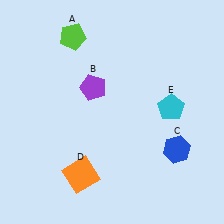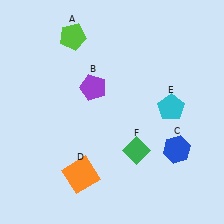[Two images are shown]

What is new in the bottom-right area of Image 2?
A green diamond (F) was added in the bottom-right area of Image 2.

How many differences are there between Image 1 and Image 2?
There is 1 difference between the two images.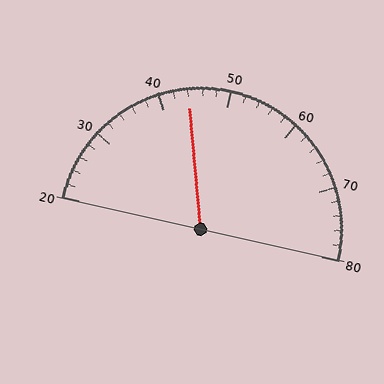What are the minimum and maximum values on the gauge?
The gauge ranges from 20 to 80.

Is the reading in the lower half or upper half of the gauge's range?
The reading is in the lower half of the range (20 to 80).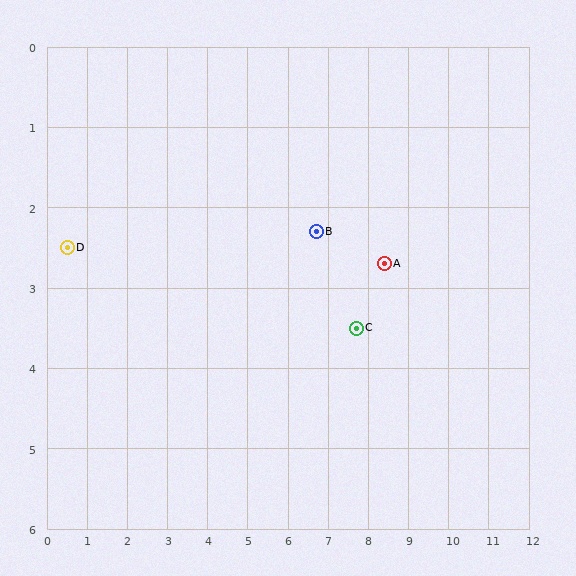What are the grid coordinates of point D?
Point D is at approximately (0.5, 2.5).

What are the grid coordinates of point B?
Point B is at approximately (6.7, 2.3).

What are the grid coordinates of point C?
Point C is at approximately (7.7, 3.5).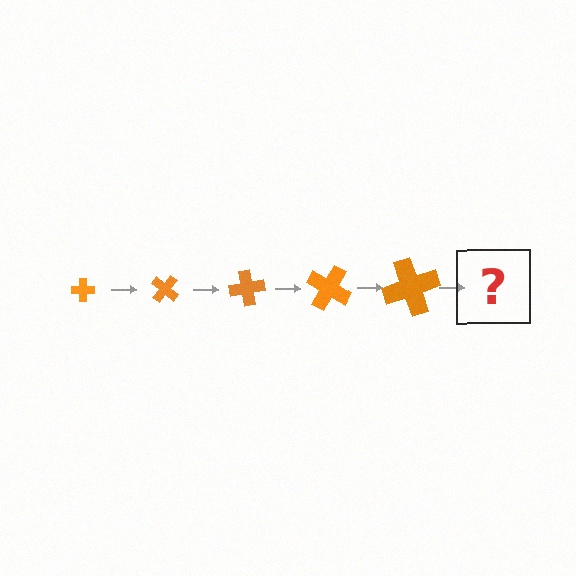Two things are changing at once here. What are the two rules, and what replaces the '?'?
The two rules are that the cross grows larger each step and it rotates 40 degrees each step. The '?' should be a cross, larger than the previous one and rotated 200 degrees from the start.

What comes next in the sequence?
The next element should be a cross, larger than the previous one and rotated 200 degrees from the start.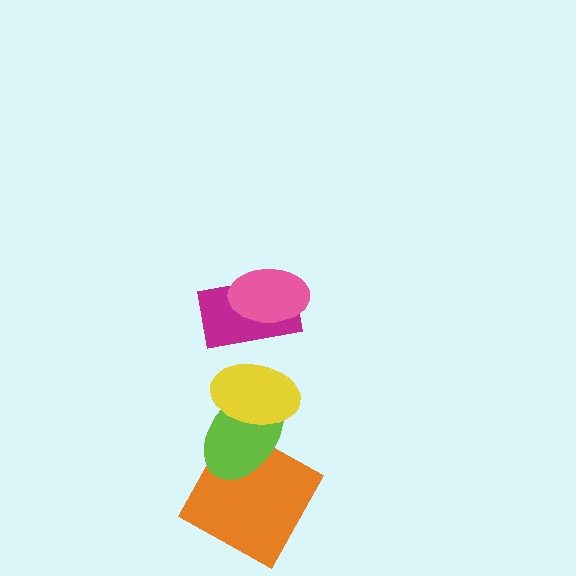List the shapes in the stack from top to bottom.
From top to bottom: the pink ellipse, the magenta rectangle, the yellow ellipse, the lime ellipse, the orange square.